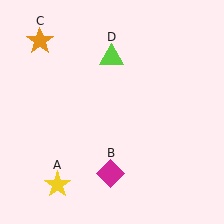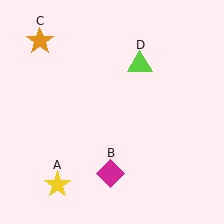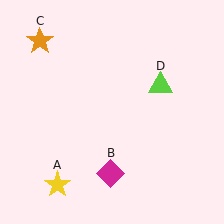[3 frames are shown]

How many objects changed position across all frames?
1 object changed position: lime triangle (object D).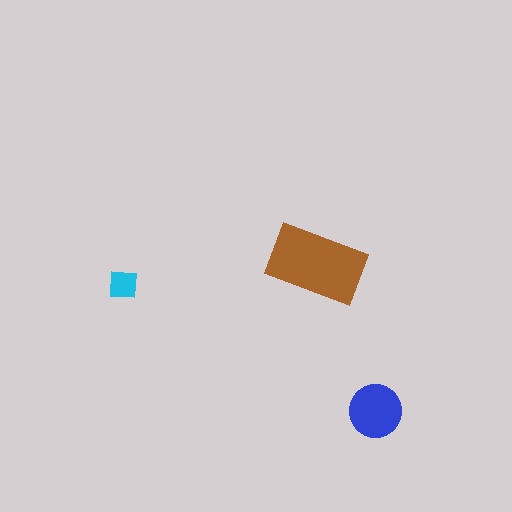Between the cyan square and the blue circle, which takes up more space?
The blue circle.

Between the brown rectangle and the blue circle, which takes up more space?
The brown rectangle.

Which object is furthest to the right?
The blue circle is rightmost.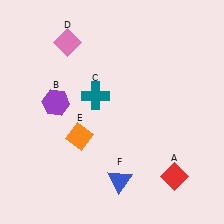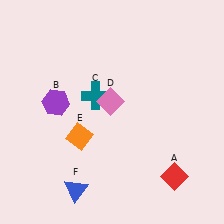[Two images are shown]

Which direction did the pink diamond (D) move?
The pink diamond (D) moved down.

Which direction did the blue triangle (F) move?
The blue triangle (F) moved left.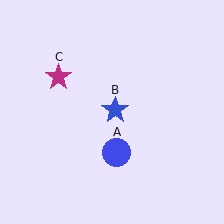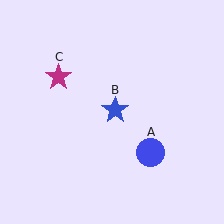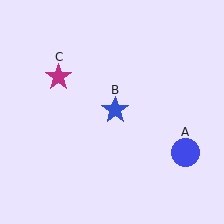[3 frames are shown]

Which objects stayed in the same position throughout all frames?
Blue star (object B) and magenta star (object C) remained stationary.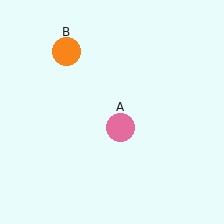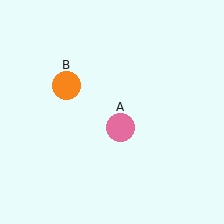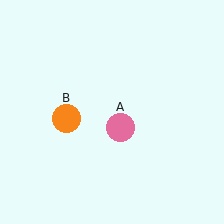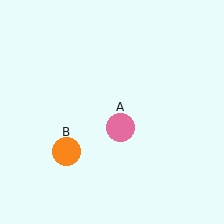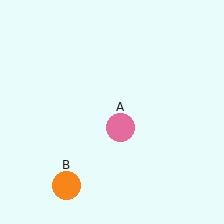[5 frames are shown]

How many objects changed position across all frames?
1 object changed position: orange circle (object B).